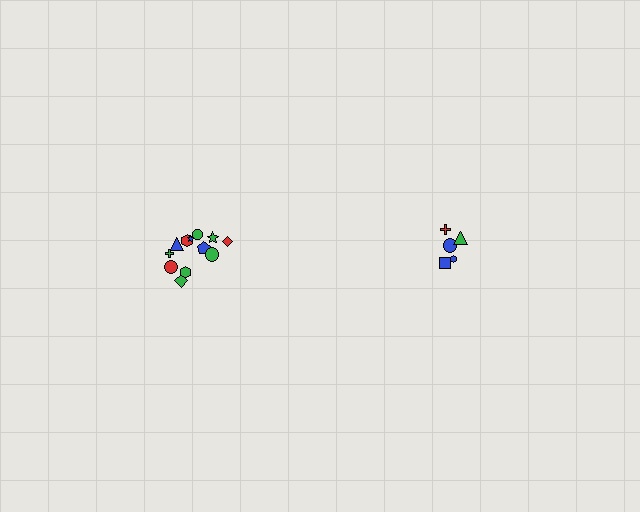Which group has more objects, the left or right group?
The left group.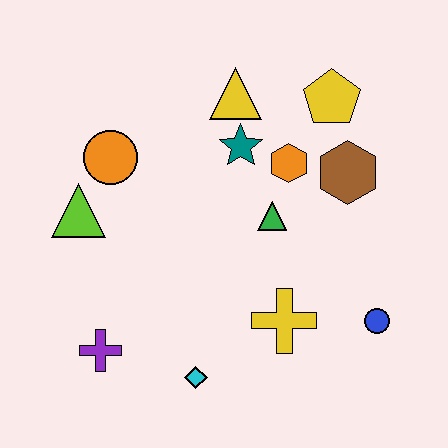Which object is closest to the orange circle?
The lime triangle is closest to the orange circle.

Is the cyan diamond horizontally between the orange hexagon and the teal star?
No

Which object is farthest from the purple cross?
The yellow pentagon is farthest from the purple cross.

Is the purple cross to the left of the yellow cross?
Yes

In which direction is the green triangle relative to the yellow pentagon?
The green triangle is below the yellow pentagon.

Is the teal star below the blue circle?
No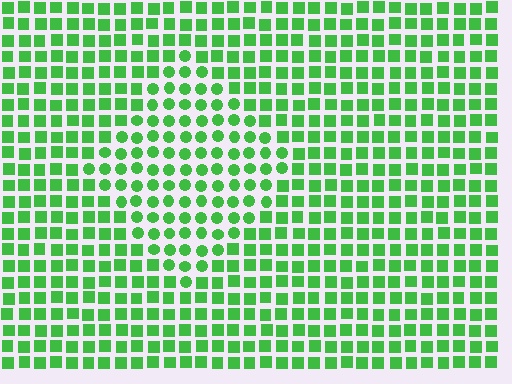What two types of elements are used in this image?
The image uses circles inside the diamond region and squares outside it.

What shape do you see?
I see a diamond.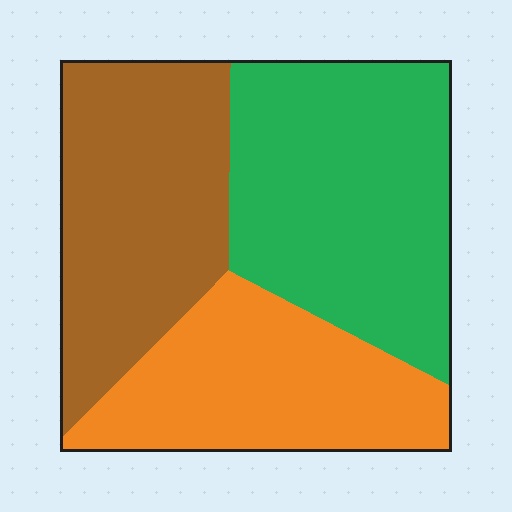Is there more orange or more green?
Green.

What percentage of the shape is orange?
Orange covers 29% of the shape.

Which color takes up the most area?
Green, at roughly 40%.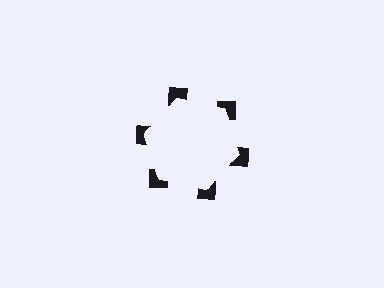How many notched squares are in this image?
There are 6 — one at each vertex of the illusory hexagon.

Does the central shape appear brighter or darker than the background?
It typically appears slightly brighter than the background, even though no actual brightness change is drawn.